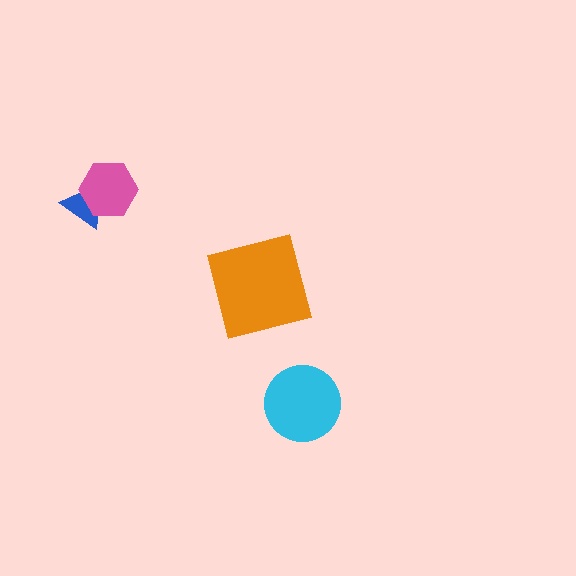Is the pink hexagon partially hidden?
No, no other shape covers it.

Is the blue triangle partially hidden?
Yes, it is partially covered by another shape.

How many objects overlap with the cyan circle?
0 objects overlap with the cyan circle.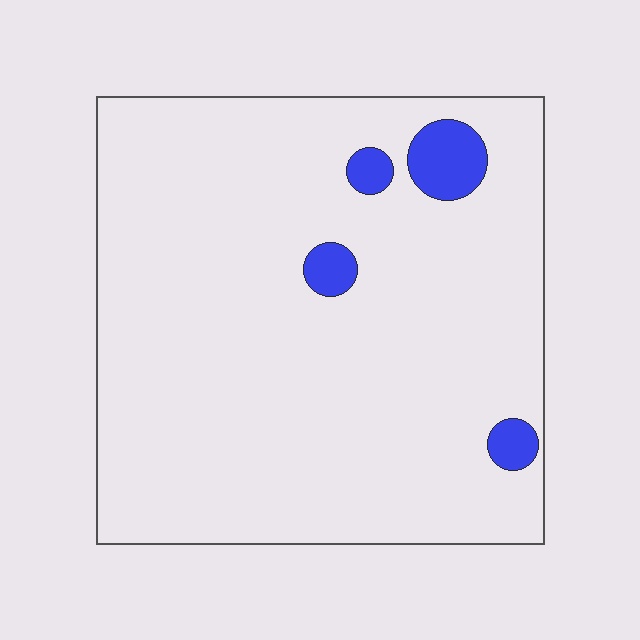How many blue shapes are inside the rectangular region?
4.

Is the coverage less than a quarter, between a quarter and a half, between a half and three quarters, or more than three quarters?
Less than a quarter.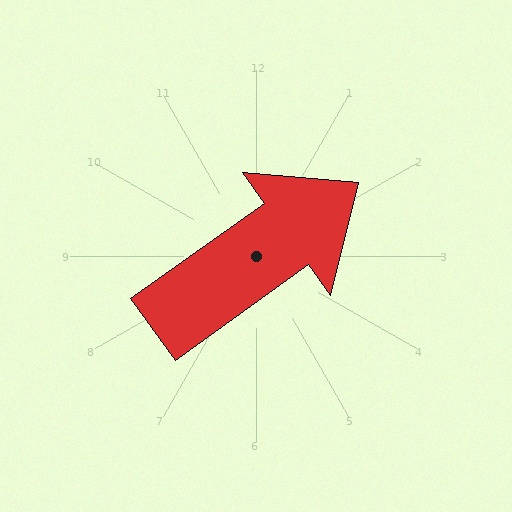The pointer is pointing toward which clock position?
Roughly 2 o'clock.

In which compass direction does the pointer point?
Northeast.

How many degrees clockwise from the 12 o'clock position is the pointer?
Approximately 55 degrees.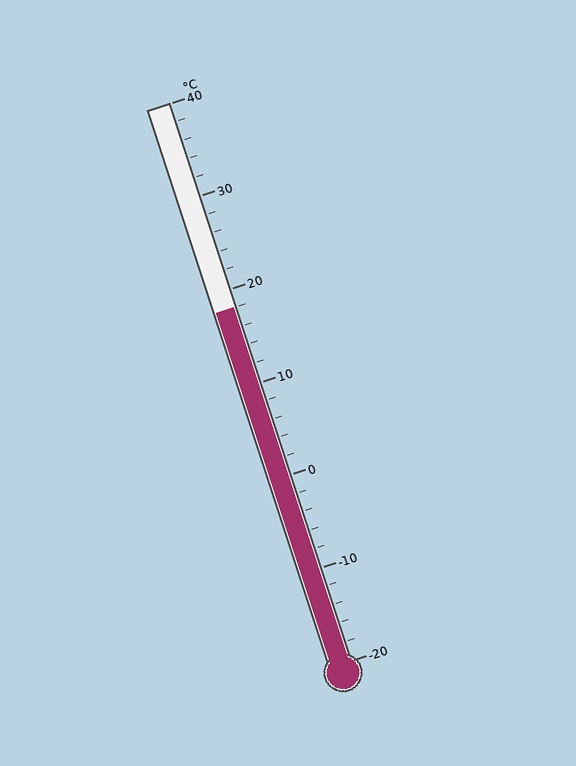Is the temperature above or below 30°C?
The temperature is below 30°C.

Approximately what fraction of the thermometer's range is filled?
The thermometer is filled to approximately 65% of its range.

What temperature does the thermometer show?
The thermometer shows approximately 18°C.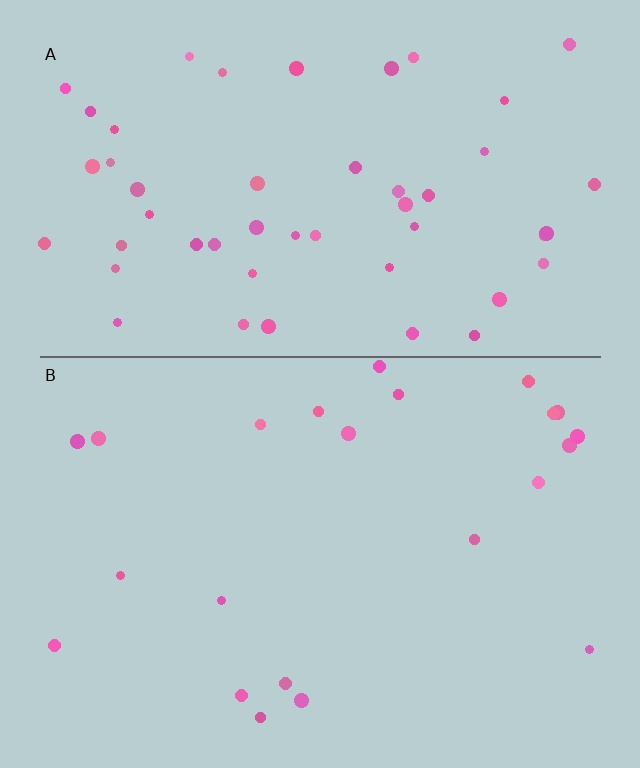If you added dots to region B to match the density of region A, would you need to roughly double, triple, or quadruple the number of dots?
Approximately double.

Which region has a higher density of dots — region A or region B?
A (the top).